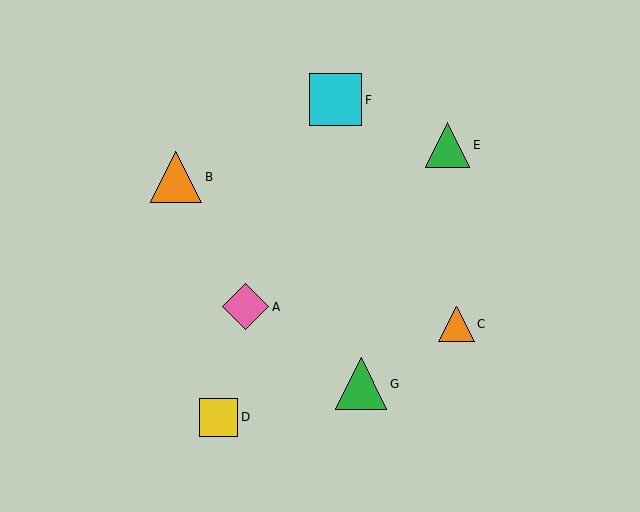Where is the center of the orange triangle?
The center of the orange triangle is at (176, 177).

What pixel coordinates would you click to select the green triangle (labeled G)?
Click at (361, 384) to select the green triangle G.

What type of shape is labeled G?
Shape G is a green triangle.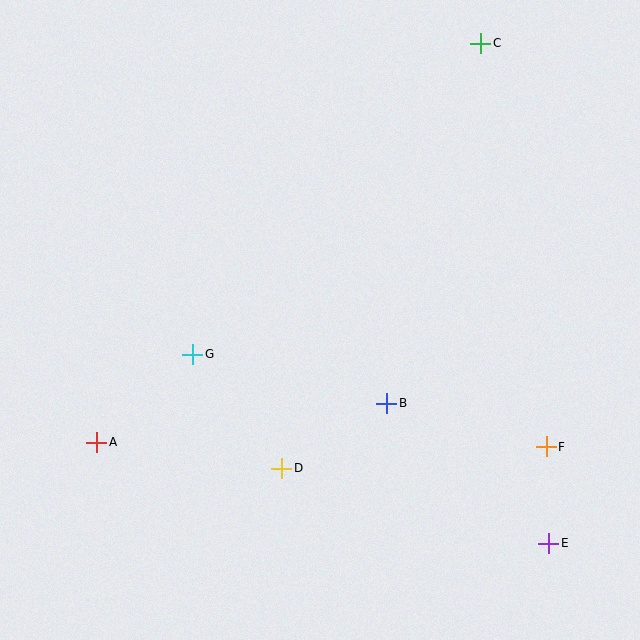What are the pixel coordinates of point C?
Point C is at (481, 43).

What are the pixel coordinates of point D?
Point D is at (282, 468).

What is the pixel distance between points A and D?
The distance between A and D is 187 pixels.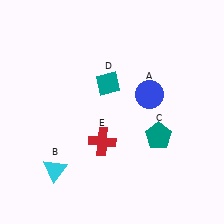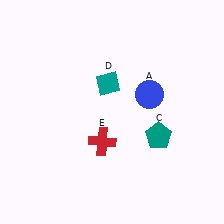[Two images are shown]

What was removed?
The cyan triangle (B) was removed in Image 2.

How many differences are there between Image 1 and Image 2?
There is 1 difference between the two images.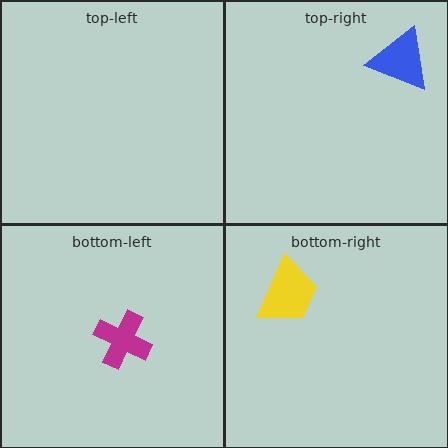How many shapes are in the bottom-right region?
1.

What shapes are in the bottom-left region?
The magenta cross.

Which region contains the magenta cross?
The bottom-left region.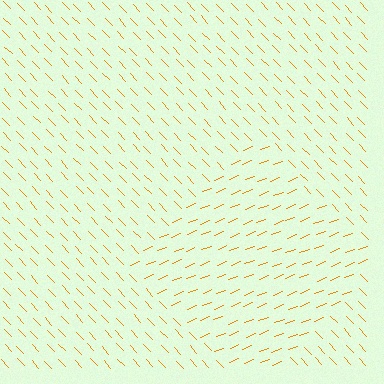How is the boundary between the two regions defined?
The boundary is defined purely by a change in line orientation (approximately 68 degrees difference). All lines are the same color and thickness.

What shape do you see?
I see a diamond.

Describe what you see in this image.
The image is filled with small orange line segments. A diamond region in the image has lines oriented differently from the surrounding lines, creating a visible texture boundary.